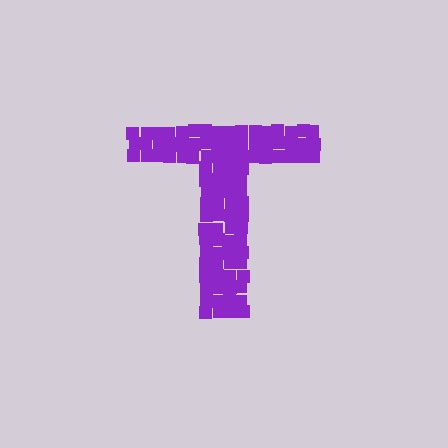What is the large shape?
The large shape is the letter T.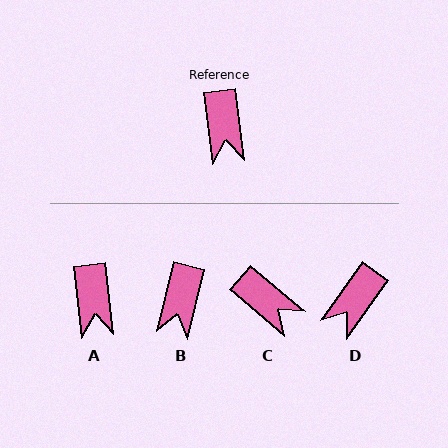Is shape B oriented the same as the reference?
No, it is off by about 21 degrees.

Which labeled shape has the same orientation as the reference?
A.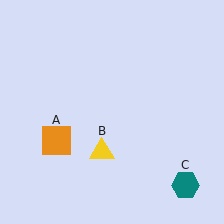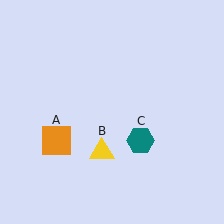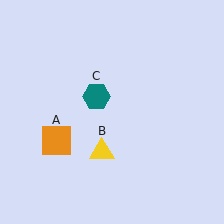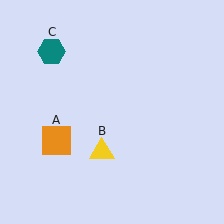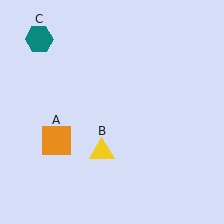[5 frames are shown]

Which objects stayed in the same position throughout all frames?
Orange square (object A) and yellow triangle (object B) remained stationary.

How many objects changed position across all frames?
1 object changed position: teal hexagon (object C).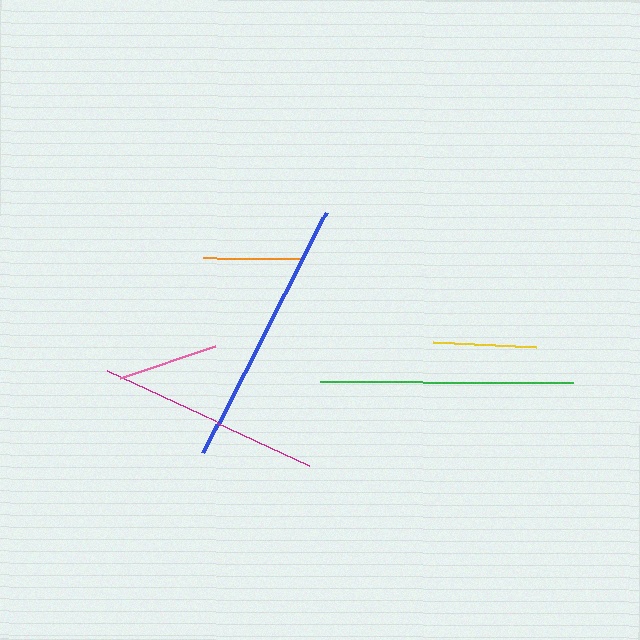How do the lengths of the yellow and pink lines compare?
The yellow and pink lines are approximately the same length.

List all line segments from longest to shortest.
From longest to shortest: blue, green, magenta, yellow, pink, orange.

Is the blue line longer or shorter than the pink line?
The blue line is longer than the pink line.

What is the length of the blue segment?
The blue segment is approximately 270 pixels long.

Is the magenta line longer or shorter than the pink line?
The magenta line is longer than the pink line.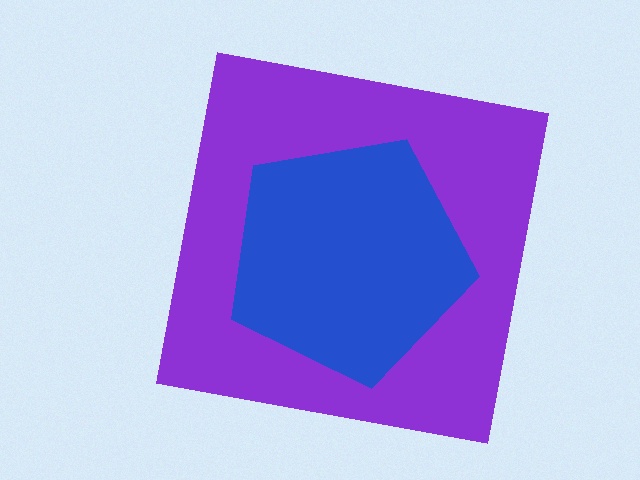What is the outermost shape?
The purple square.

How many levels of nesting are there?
2.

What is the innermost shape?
The blue pentagon.